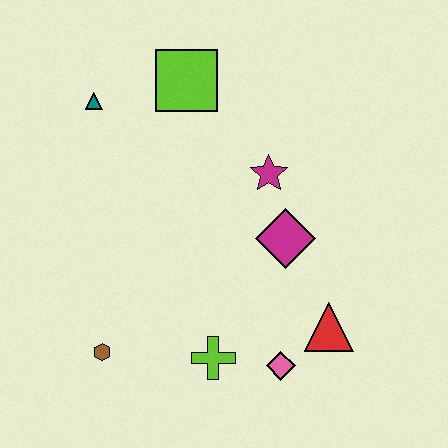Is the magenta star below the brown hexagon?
No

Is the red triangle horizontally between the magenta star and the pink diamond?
No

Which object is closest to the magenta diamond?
The magenta star is closest to the magenta diamond.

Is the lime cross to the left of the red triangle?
Yes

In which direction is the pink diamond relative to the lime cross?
The pink diamond is to the right of the lime cross.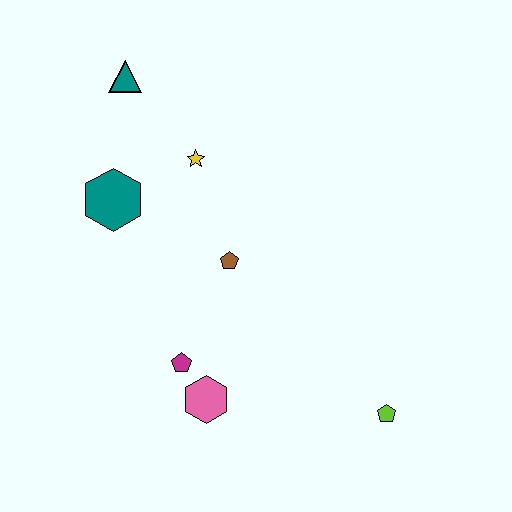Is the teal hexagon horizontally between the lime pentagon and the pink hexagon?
No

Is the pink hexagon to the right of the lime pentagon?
No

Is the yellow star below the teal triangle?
Yes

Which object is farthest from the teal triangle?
The lime pentagon is farthest from the teal triangle.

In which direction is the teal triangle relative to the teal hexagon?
The teal triangle is above the teal hexagon.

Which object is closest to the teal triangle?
The yellow star is closest to the teal triangle.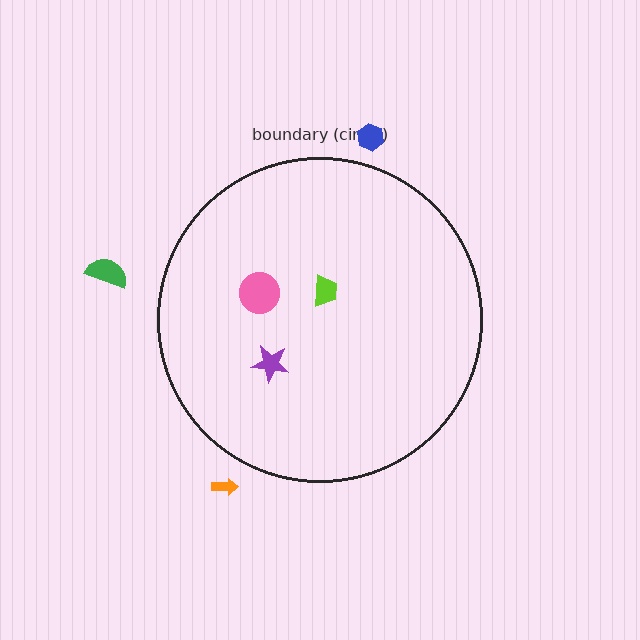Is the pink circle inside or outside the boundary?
Inside.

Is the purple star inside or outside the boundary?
Inside.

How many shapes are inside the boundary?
3 inside, 3 outside.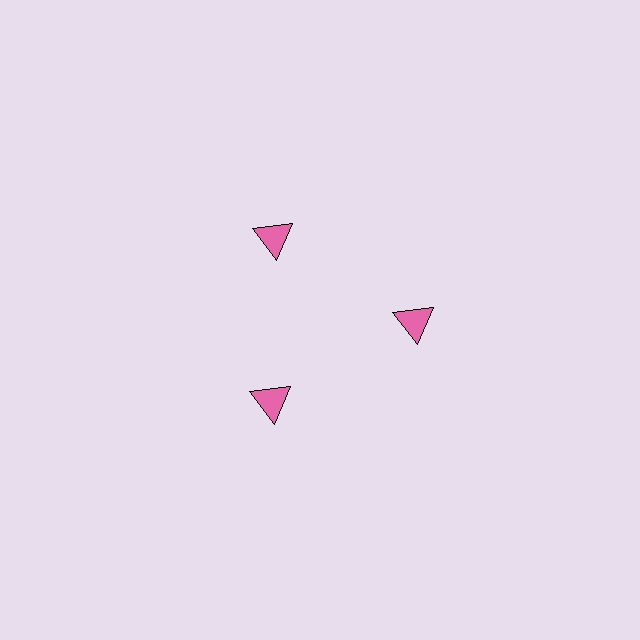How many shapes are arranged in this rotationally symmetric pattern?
There are 3 shapes, arranged in 3 groups of 1.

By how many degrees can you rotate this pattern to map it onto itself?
The pattern maps onto itself every 120 degrees of rotation.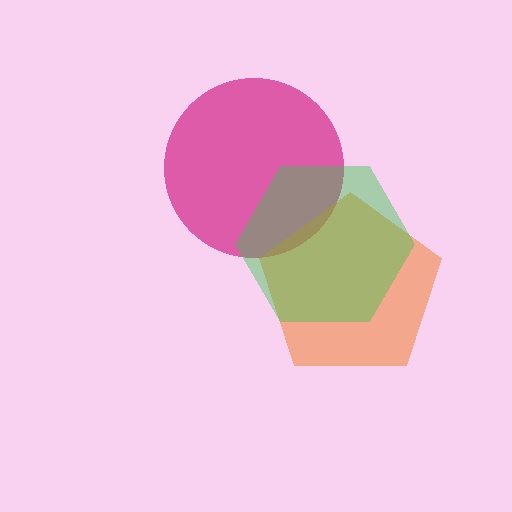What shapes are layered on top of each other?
The layered shapes are: a magenta circle, an orange pentagon, a green hexagon.